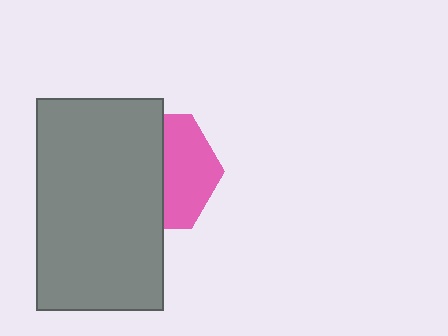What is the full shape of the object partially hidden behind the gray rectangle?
The partially hidden object is a pink hexagon.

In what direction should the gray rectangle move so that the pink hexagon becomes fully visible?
The gray rectangle should move left. That is the shortest direction to clear the overlap and leave the pink hexagon fully visible.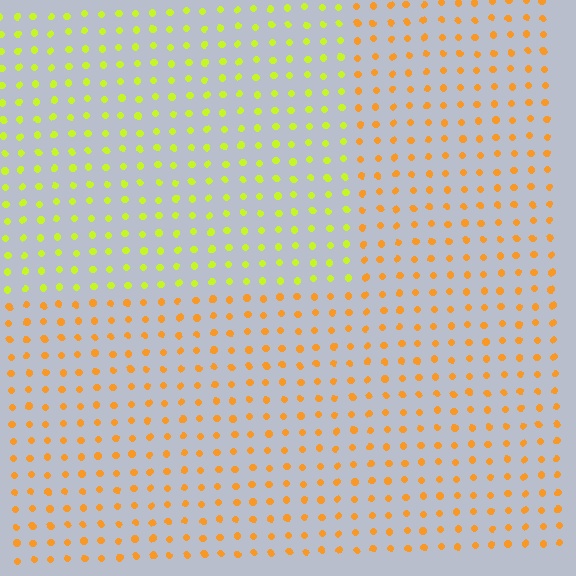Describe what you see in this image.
The image is filled with small orange elements in a uniform arrangement. A rectangle-shaped region is visible where the elements are tinted to a slightly different hue, forming a subtle color boundary.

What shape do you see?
I see a rectangle.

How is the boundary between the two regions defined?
The boundary is defined purely by a slight shift in hue (about 42 degrees). Spacing, size, and orientation are identical on both sides.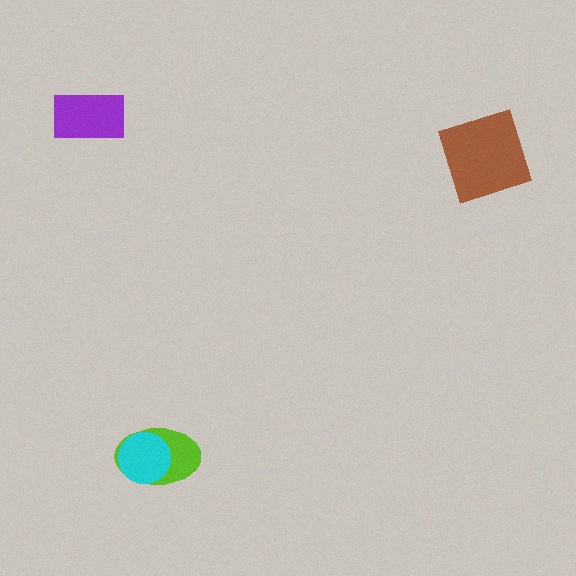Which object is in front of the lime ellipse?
The cyan circle is in front of the lime ellipse.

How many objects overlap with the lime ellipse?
1 object overlaps with the lime ellipse.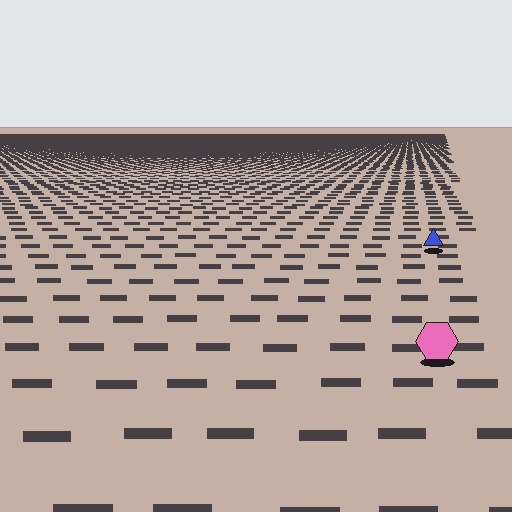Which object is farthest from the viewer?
The blue triangle is farthest from the viewer. It appears smaller and the ground texture around it is denser.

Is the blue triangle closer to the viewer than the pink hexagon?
No. The pink hexagon is closer — you can tell from the texture gradient: the ground texture is coarser near it.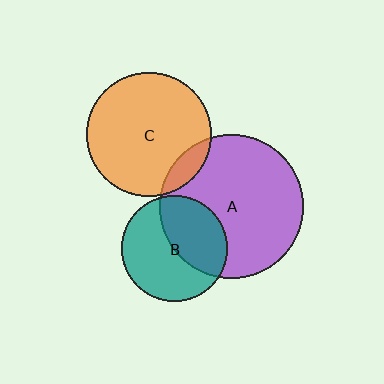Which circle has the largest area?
Circle A (purple).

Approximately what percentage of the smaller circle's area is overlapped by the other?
Approximately 45%.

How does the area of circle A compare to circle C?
Approximately 1.3 times.